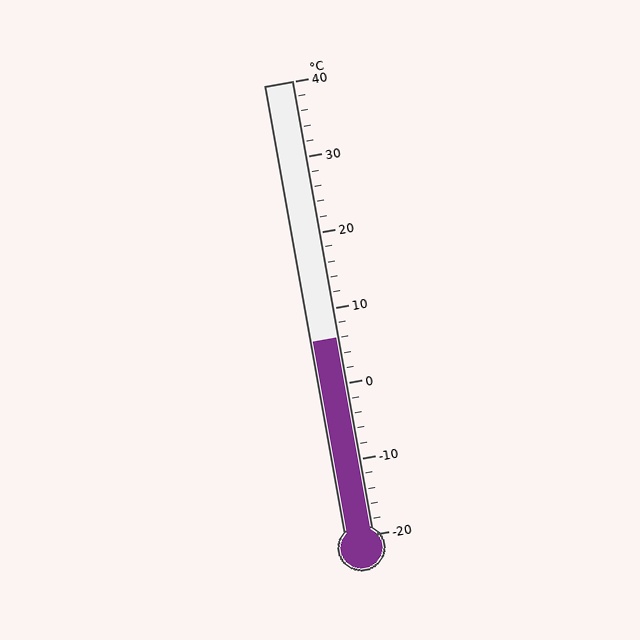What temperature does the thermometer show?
The thermometer shows approximately 6°C.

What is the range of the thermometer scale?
The thermometer scale ranges from -20°C to 40°C.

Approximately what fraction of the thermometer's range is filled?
The thermometer is filled to approximately 45% of its range.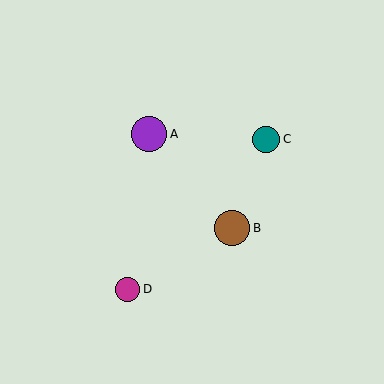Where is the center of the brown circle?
The center of the brown circle is at (232, 228).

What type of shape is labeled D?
Shape D is a magenta circle.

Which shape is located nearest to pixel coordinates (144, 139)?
The purple circle (labeled A) at (149, 134) is nearest to that location.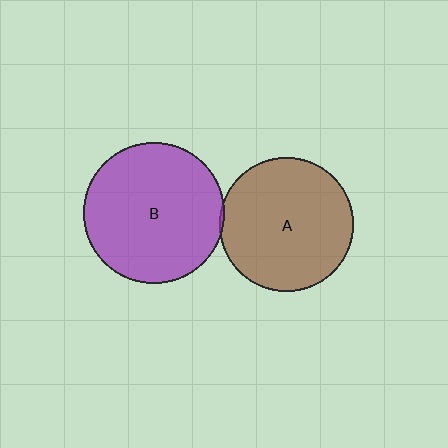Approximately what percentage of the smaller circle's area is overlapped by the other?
Approximately 5%.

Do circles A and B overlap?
Yes.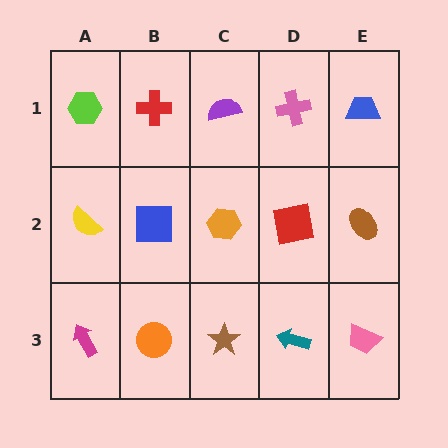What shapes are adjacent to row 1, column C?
An orange hexagon (row 2, column C), a red cross (row 1, column B), a pink cross (row 1, column D).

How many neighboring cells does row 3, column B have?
3.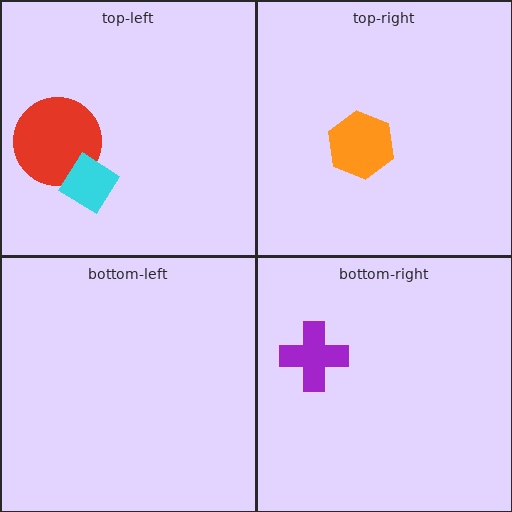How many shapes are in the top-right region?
1.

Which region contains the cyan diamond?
The top-left region.